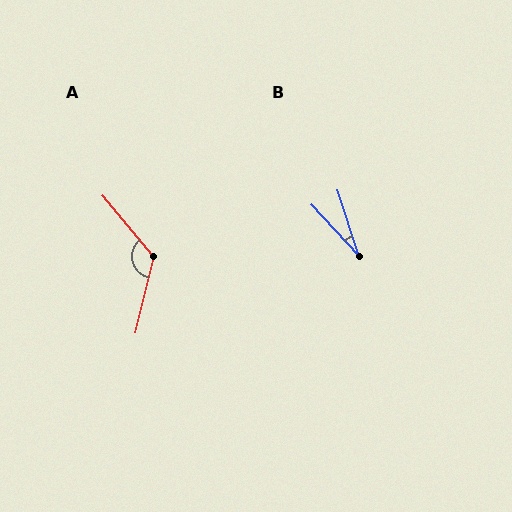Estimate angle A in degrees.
Approximately 127 degrees.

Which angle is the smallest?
B, at approximately 25 degrees.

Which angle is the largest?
A, at approximately 127 degrees.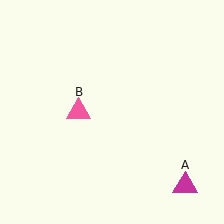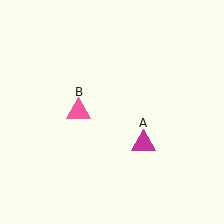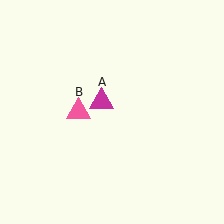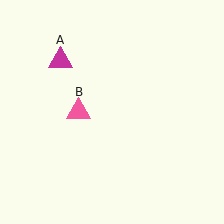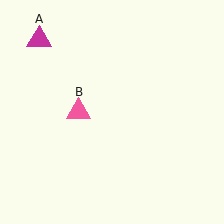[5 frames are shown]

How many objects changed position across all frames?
1 object changed position: magenta triangle (object A).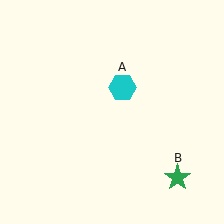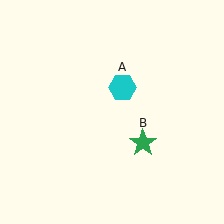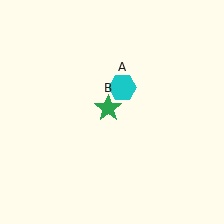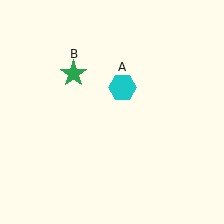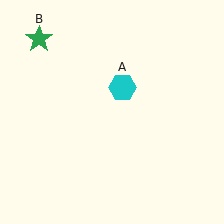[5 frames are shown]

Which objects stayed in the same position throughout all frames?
Cyan hexagon (object A) remained stationary.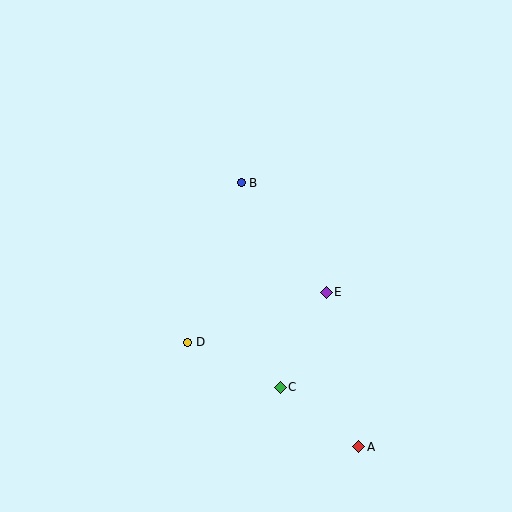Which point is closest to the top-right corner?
Point B is closest to the top-right corner.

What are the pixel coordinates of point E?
Point E is at (326, 292).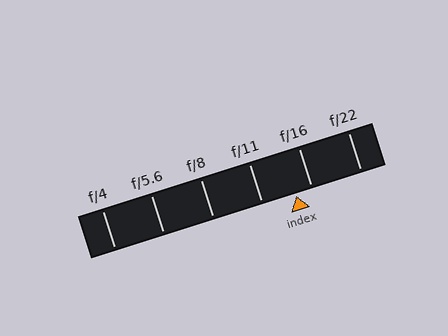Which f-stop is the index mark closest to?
The index mark is closest to f/16.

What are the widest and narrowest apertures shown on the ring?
The widest aperture shown is f/4 and the narrowest is f/22.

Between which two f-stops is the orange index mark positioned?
The index mark is between f/11 and f/16.